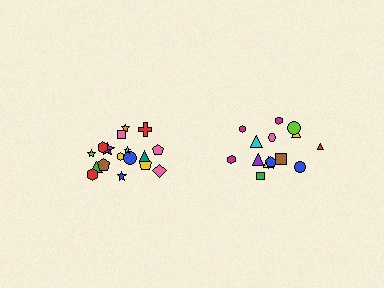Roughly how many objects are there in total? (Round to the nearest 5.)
Roughly 35 objects in total.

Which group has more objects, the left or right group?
The left group.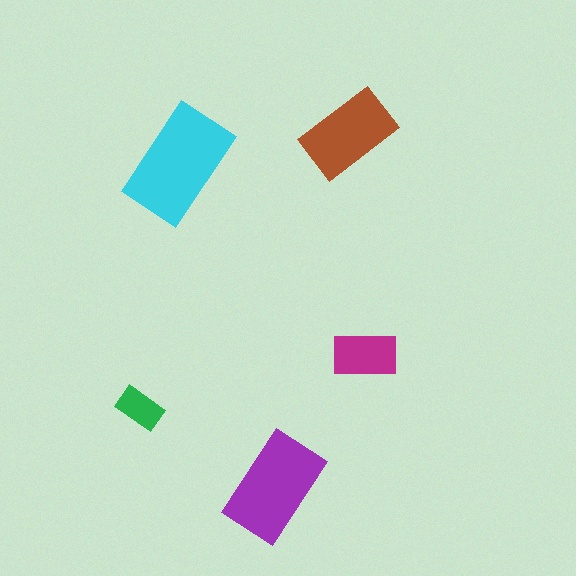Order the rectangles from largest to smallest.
the cyan one, the purple one, the brown one, the magenta one, the green one.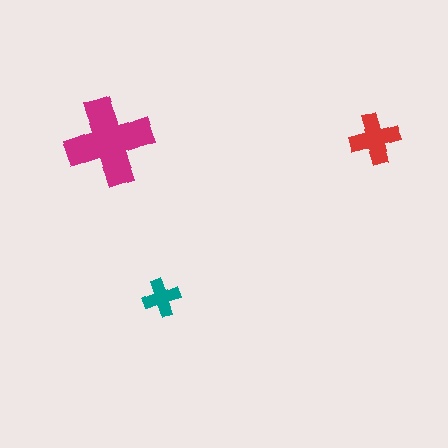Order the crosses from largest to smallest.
the magenta one, the red one, the teal one.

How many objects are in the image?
There are 3 objects in the image.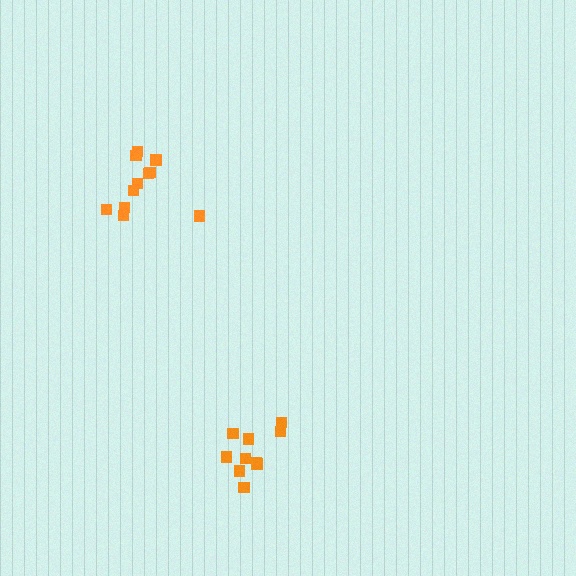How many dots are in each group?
Group 1: 11 dots, Group 2: 10 dots (21 total).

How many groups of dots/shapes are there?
There are 2 groups.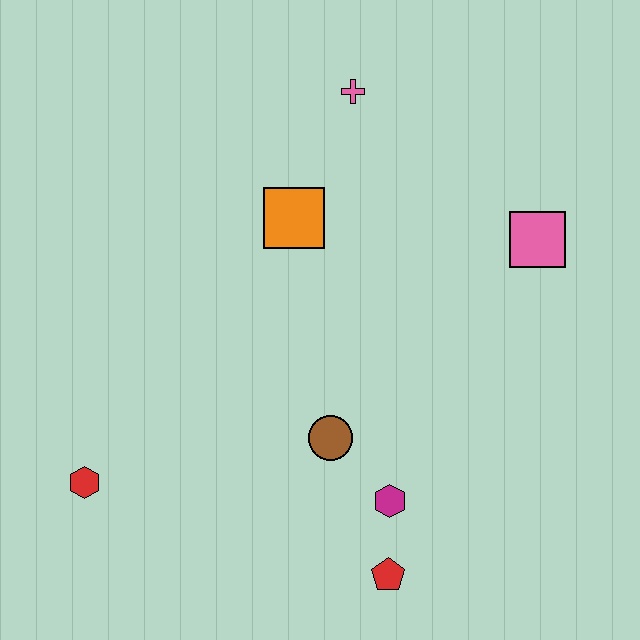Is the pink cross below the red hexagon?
No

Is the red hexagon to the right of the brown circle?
No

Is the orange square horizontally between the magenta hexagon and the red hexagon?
Yes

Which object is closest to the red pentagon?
The magenta hexagon is closest to the red pentagon.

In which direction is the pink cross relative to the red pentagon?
The pink cross is above the red pentagon.